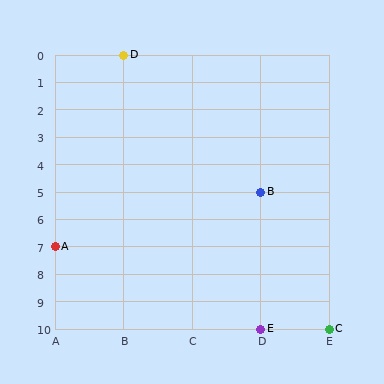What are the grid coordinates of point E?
Point E is at grid coordinates (D, 10).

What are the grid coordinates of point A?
Point A is at grid coordinates (A, 7).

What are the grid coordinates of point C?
Point C is at grid coordinates (E, 10).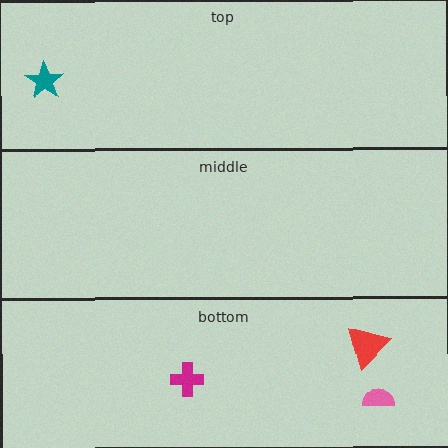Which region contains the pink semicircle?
The bottom region.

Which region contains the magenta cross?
The bottom region.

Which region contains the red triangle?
The bottom region.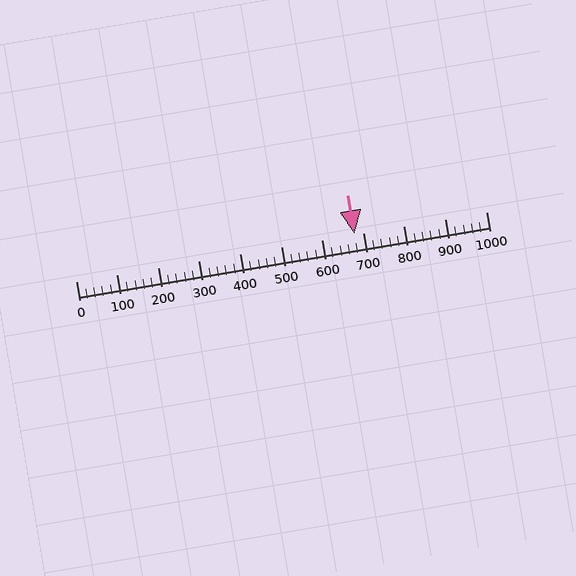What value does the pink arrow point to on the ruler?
The pink arrow points to approximately 680.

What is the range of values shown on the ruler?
The ruler shows values from 0 to 1000.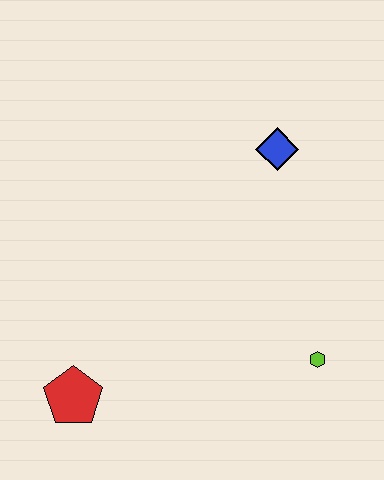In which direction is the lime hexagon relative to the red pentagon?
The lime hexagon is to the right of the red pentagon.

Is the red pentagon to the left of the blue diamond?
Yes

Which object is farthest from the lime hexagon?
The red pentagon is farthest from the lime hexagon.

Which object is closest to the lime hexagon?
The blue diamond is closest to the lime hexagon.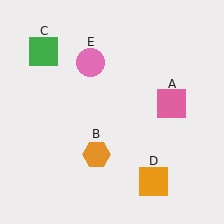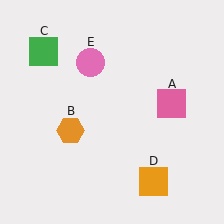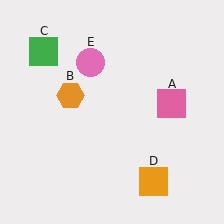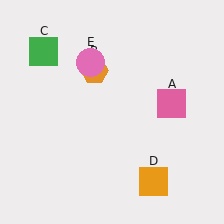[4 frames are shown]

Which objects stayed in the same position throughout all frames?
Pink square (object A) and green square (object C) and orange square (object D) and pink circle (object E) remained stationary.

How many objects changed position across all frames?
1 object changed position: orange hexagon (object B).